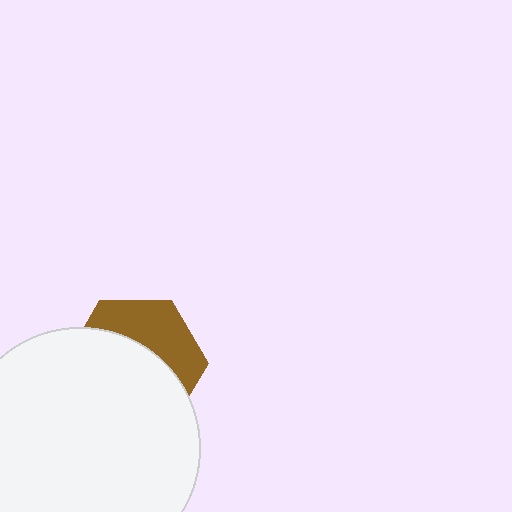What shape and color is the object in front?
The object in front is a white circle.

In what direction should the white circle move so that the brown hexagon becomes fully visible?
The white circle should move down. That is the shortest direction to clear the overlap and leave the brown hexagon fully visible.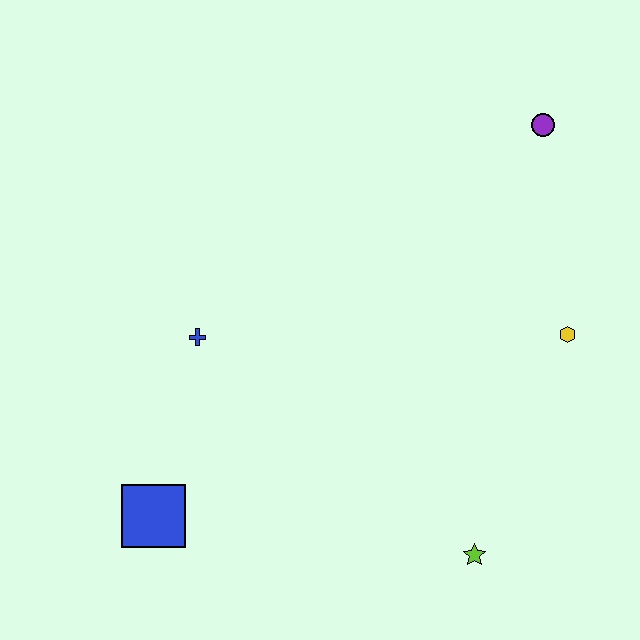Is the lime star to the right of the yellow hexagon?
No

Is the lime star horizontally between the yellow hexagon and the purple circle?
No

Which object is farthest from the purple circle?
The blue square is farthest from the purple circle.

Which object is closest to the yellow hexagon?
The purple circle is closest to the yellow hexagon.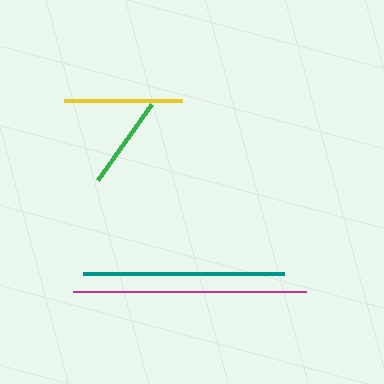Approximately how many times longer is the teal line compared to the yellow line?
The teal line is approximately 1.7 times the length of the yellow line.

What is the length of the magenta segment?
The magenta segment is approximately 233 pixels long.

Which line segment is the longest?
The magenta line is the longest at approximately 233 pixels.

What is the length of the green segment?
The green segment is approximately 93 pixels long.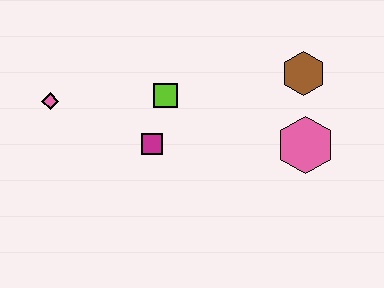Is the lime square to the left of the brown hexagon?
Yes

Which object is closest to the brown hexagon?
The pink hexagon is closest to the brown hexagon.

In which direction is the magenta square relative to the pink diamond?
The magenta square is to the right of the pink diamond.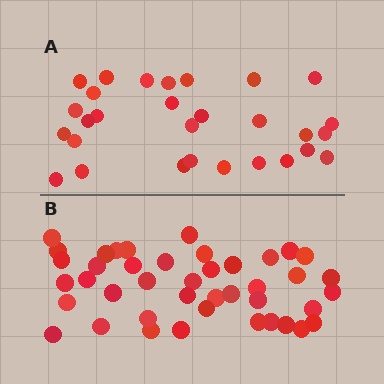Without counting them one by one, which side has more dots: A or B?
Region B (the bottom region) has more dots.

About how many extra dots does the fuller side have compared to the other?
Region B has approximately 15 more dots than region A.